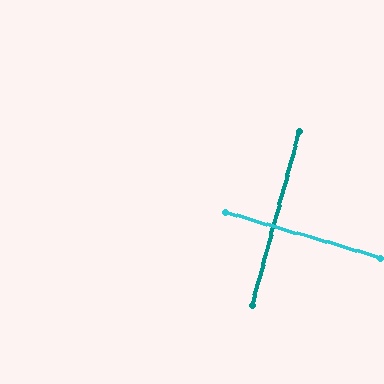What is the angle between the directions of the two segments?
Approximately 89 degrees.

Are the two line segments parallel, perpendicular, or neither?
Perpendicular — they meet at approximately 89°.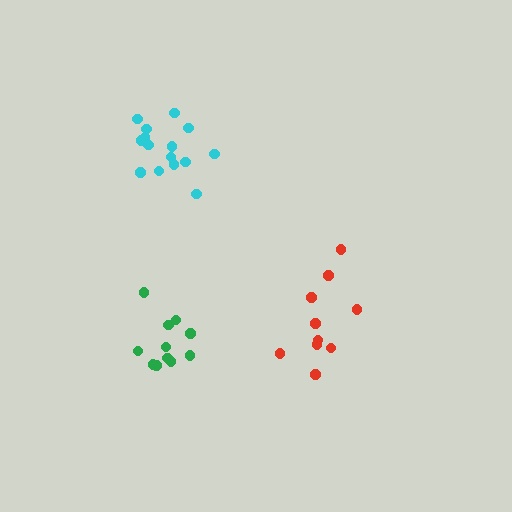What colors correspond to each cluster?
The clusters are colored: cyan, red, green.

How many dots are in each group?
Group 1: 15 dots, Group 2: 10 dots, Group 3: 11 dots (36 total).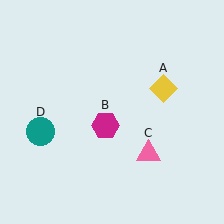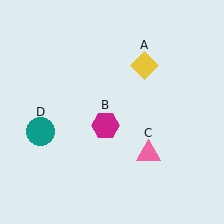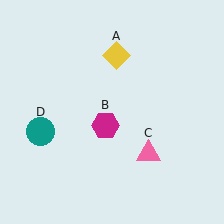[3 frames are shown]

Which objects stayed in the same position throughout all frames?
Magenta hexagon (object B) and pink triangle (object C) and teal circle (object D) remained stationary.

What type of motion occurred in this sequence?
The yellow diamond (object A) rotated counterclockwise around the center of the scene.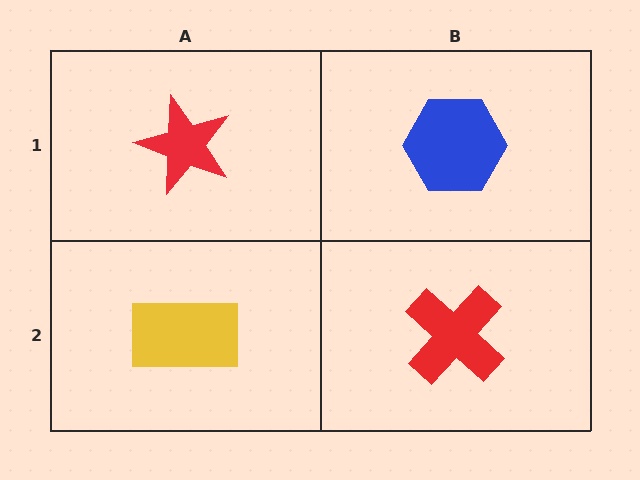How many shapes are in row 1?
2 shapes.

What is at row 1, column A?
A red star.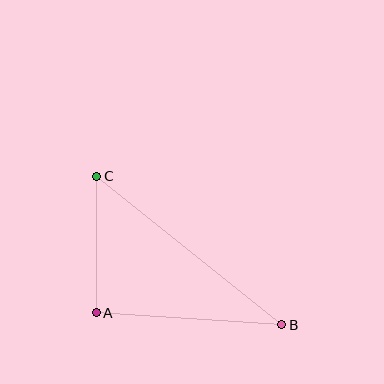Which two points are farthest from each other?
Points B and C are farthest from each other.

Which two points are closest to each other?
Points A and C are closest to each other.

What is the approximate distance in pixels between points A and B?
The distance between A and B is approximately 185 pixels.